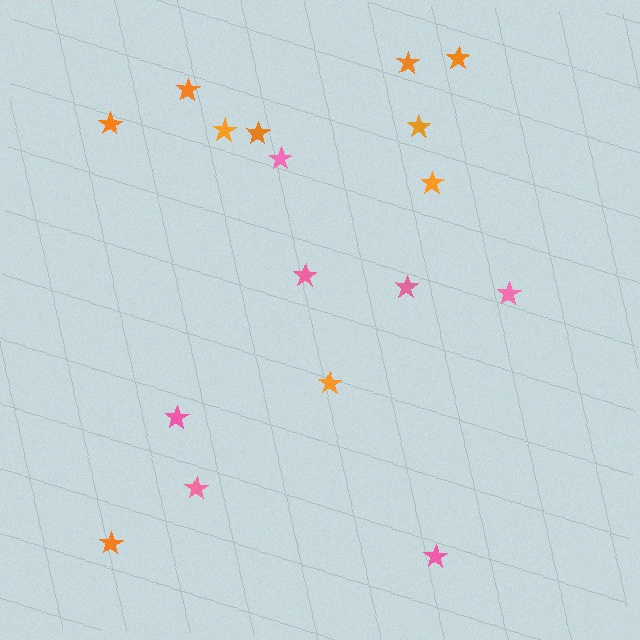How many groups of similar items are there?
There are 2 groups: one group of orange stars (10) and one group of pink stars (7).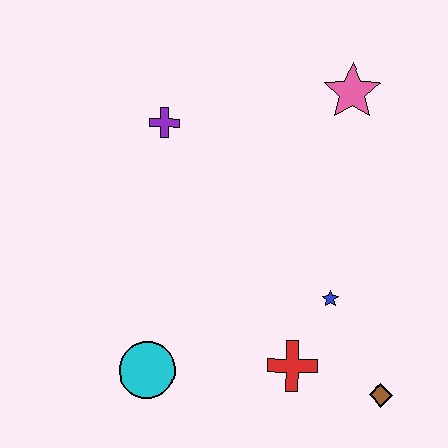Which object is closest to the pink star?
The purple cross is closest to the pink star.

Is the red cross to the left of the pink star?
Yes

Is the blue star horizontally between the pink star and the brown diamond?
No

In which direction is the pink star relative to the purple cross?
The pink star is to the right of the purple cross.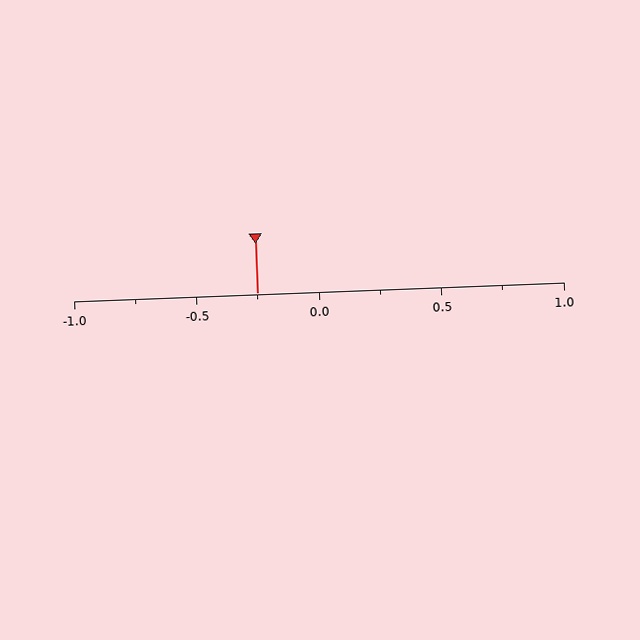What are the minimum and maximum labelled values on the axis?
The axis runs from -1.0 to 1.0.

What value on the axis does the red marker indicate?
The marker indicates approximately -0.25.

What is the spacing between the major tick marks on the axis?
The major ticks are spaced 0.5 apart.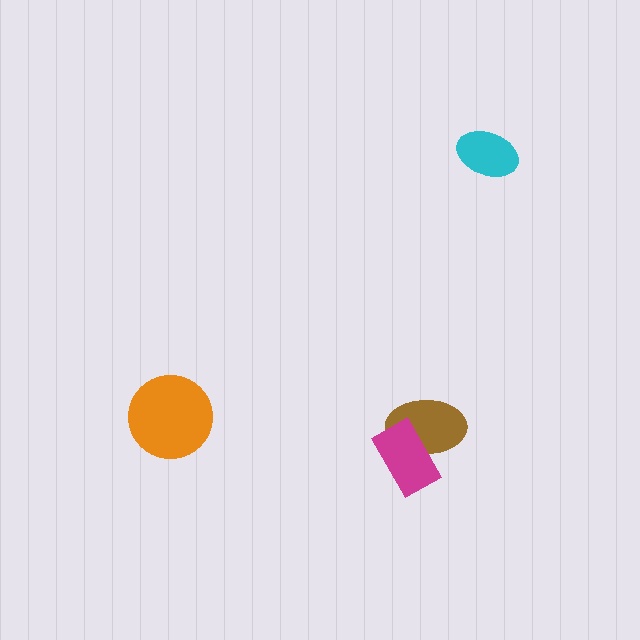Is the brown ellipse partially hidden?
Yes, it is partially covered by another shape.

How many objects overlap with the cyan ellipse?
0 objects overlap with the cyan ellipse.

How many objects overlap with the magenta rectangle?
1 object overlaps with the magenta rectangle.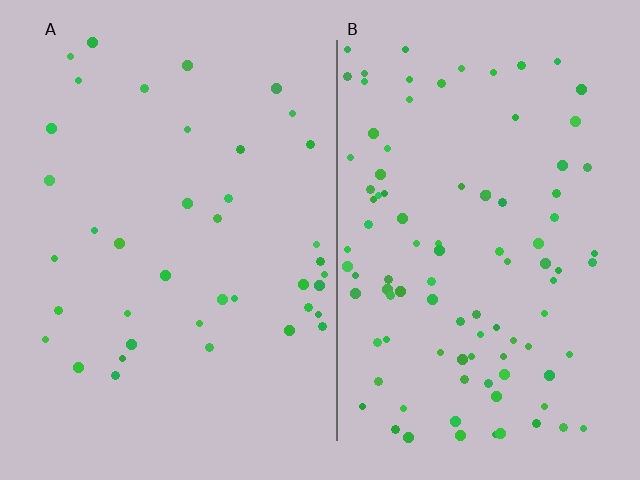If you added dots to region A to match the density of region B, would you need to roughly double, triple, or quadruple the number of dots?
Approximately double.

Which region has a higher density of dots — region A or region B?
B (the right).